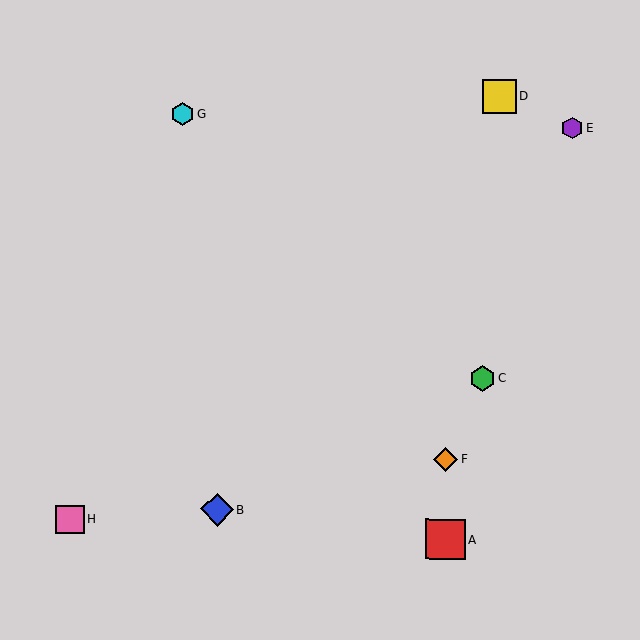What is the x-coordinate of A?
Object A is at x≈445.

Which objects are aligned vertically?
Objects A, F are aligned vertically.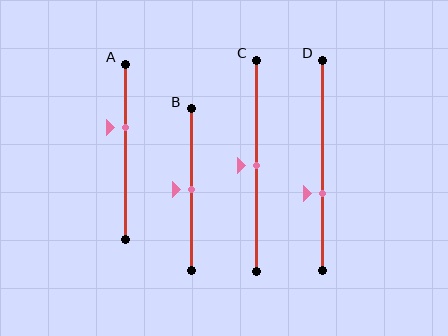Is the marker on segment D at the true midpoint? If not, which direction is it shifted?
No, the marker on segment D is shifted downward by about 13% of the segment length.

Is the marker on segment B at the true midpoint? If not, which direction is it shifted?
Yes, the marker on segment B is at the true midpoint.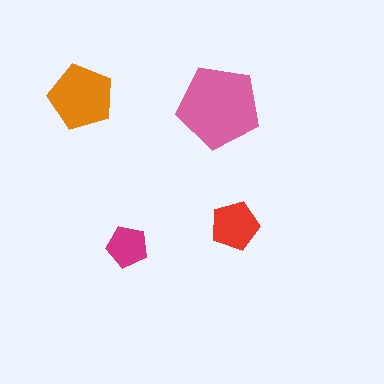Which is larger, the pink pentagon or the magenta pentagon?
The pink one.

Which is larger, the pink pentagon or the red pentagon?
The pink one.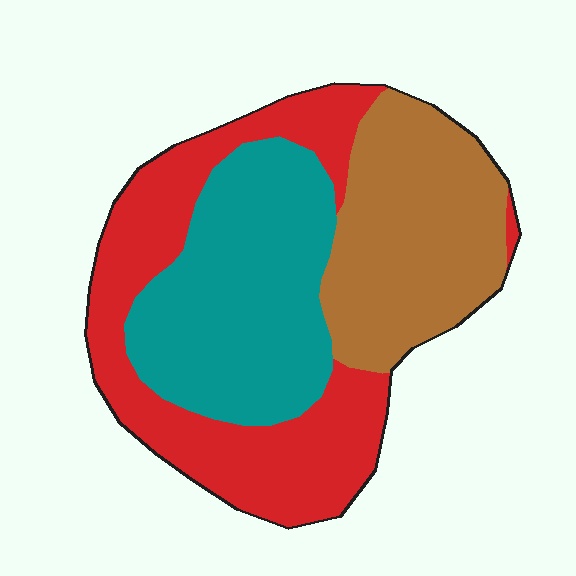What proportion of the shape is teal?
Teal takes up about one third (1/3) of the shape.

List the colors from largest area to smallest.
From largest to smallest: red, teal, brown.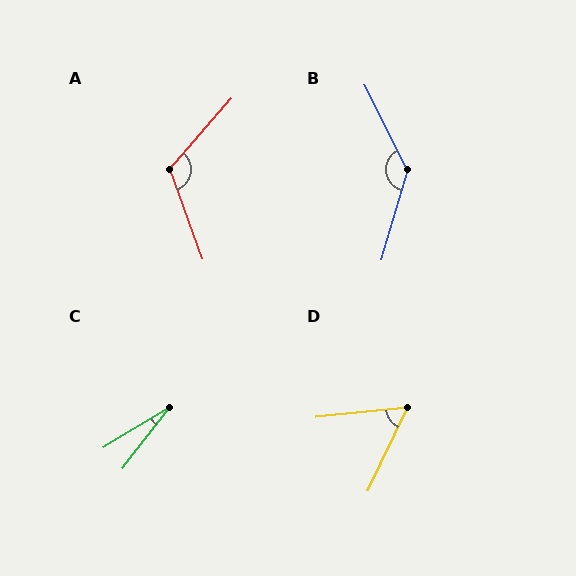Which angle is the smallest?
C, at approximately 20 degrees.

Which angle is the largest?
B, at approximately 137 degrees.